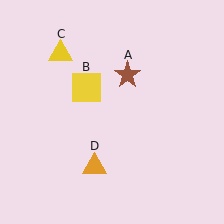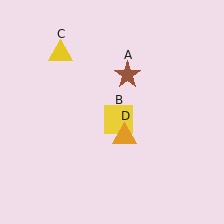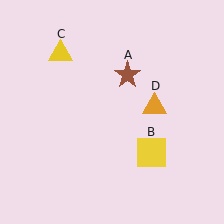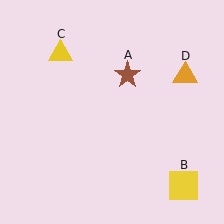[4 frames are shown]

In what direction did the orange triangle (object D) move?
The orange triangle (object D) moved up and to the right.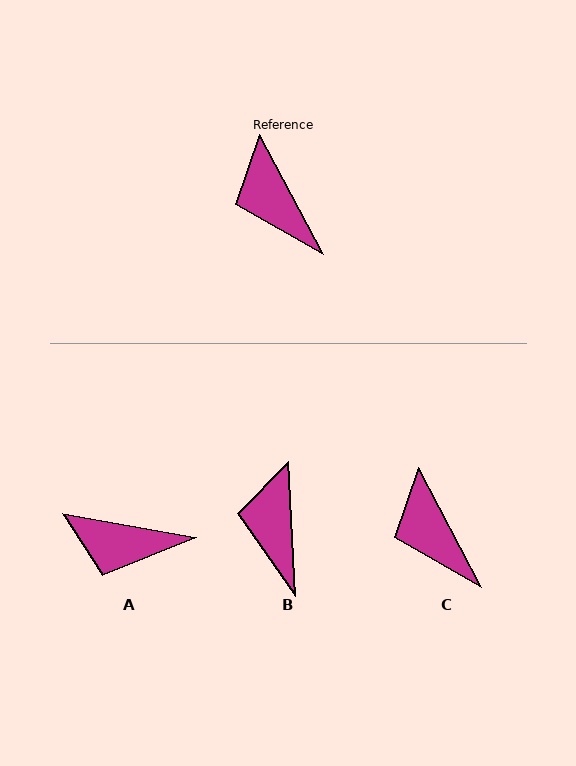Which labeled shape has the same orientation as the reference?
C.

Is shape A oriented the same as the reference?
No, it is off by about 52 degrees.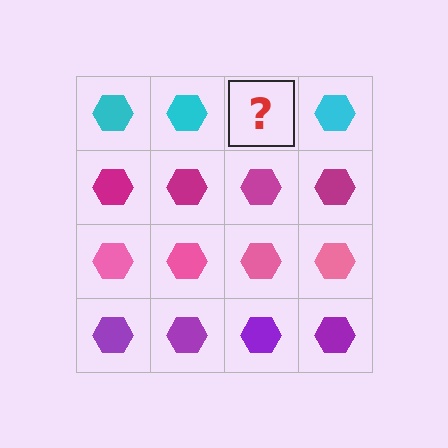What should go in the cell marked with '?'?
The missing cell should contain a cyan hexagon.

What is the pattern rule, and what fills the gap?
The rule is that each row has a consistent color. The gap should be filled with a cyan hexagon.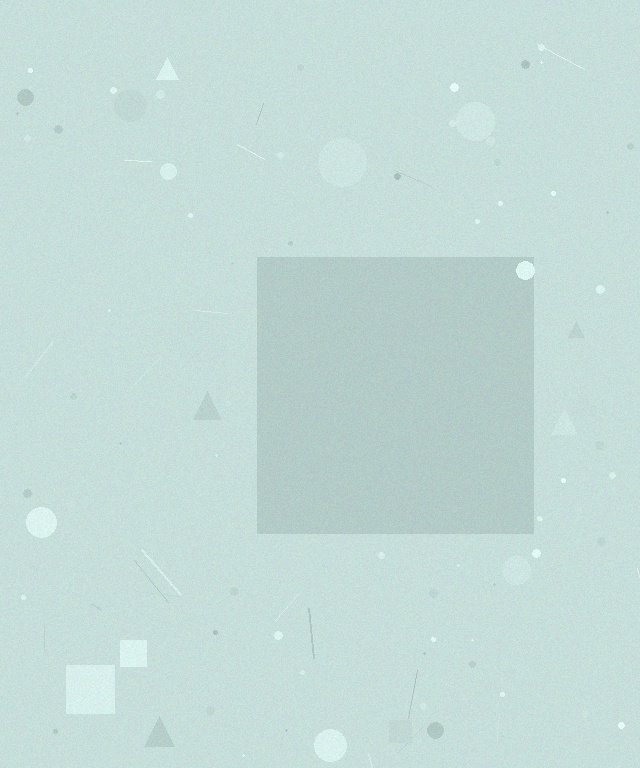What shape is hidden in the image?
A square is hidden in the image.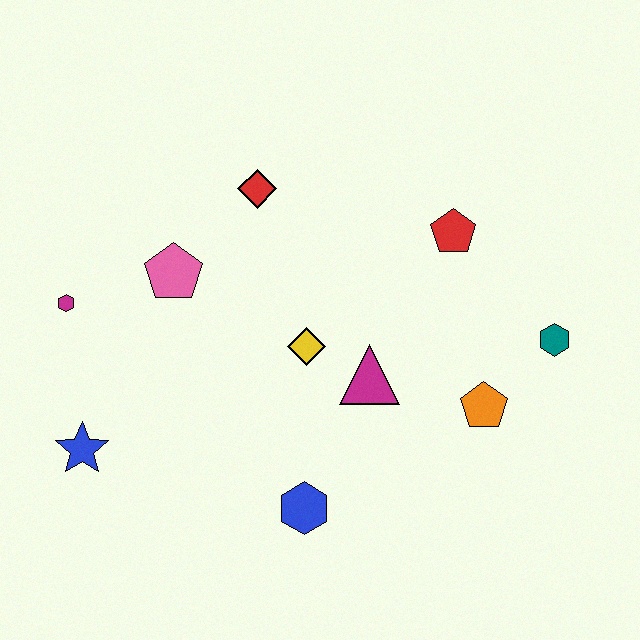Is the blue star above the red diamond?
No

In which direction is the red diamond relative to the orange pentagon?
The red diamond is to the left of the orange pentagon.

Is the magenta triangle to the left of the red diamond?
No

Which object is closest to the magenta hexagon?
The pink pentagon is closest to the magenta hexagon.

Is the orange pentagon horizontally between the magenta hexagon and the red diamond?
No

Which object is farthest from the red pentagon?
The blue star is farthest from the red pentagon.